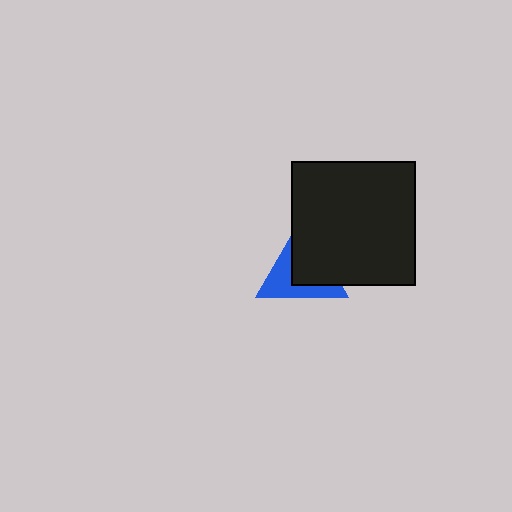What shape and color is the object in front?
The object in front is a black square.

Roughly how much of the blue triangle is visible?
About half of it is visible (roughly 47%).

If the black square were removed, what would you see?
You would see the complete blue triangle.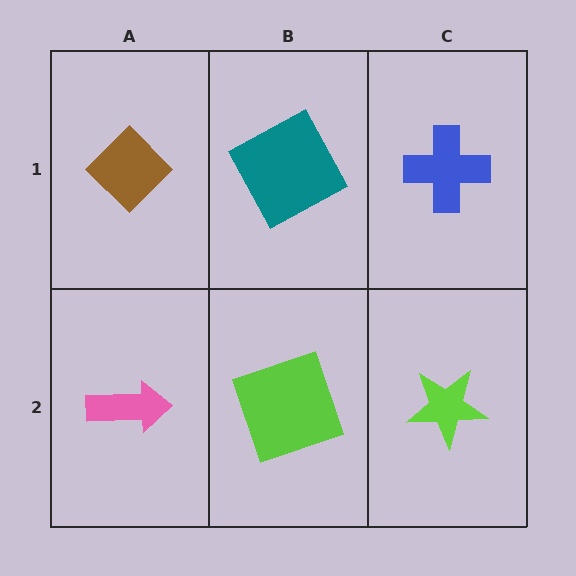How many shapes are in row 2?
3 shapes.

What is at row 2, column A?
A pink arrow.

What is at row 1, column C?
A blue cross.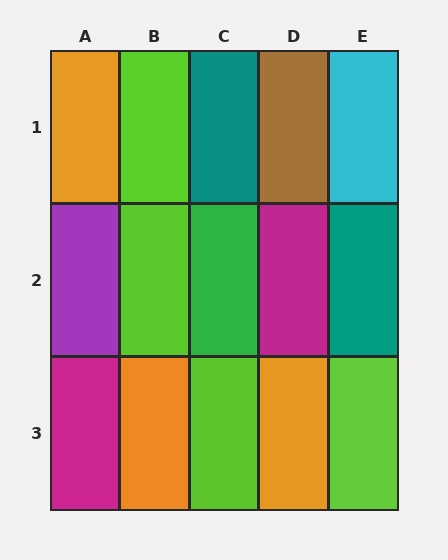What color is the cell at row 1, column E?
Cyan.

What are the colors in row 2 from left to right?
Purple, lime, green, magenta, teal.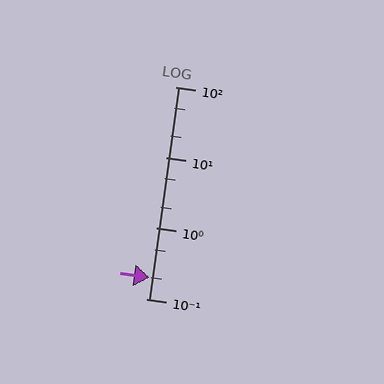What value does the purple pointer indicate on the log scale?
The pointer indicates approximately 0.2.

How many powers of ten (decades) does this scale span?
The scale spans 3 decades, from 0.1 to 100.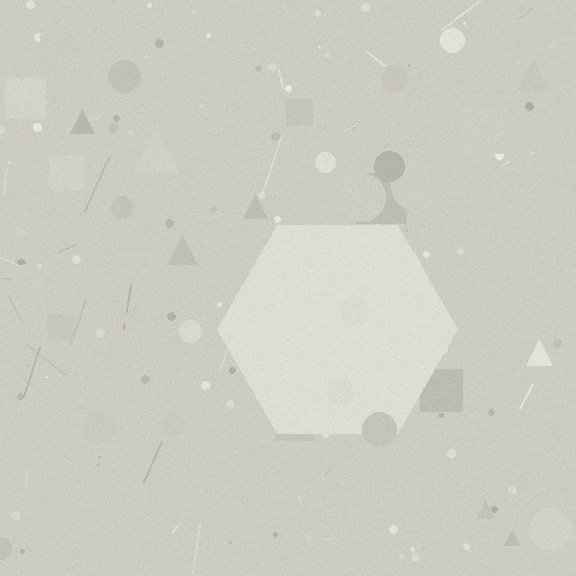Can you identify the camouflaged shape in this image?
The camouflaged shape is a hexagon.